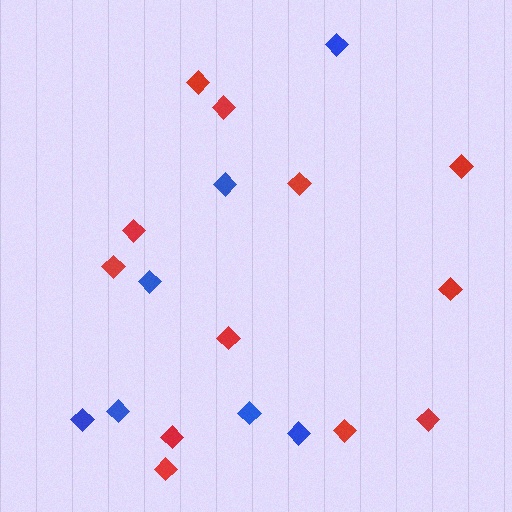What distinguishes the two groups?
There are 2 groups: one group of red diamonds (12) and one group of blue diamonds (7).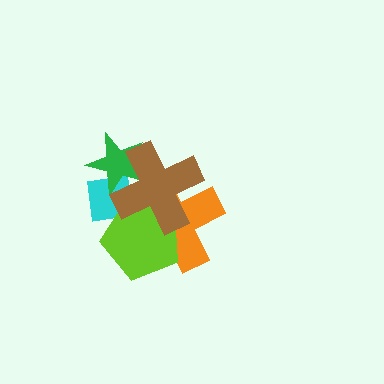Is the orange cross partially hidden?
Yes, it is partially covered by another shape.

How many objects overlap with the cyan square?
4 objects overlap with the cyan square.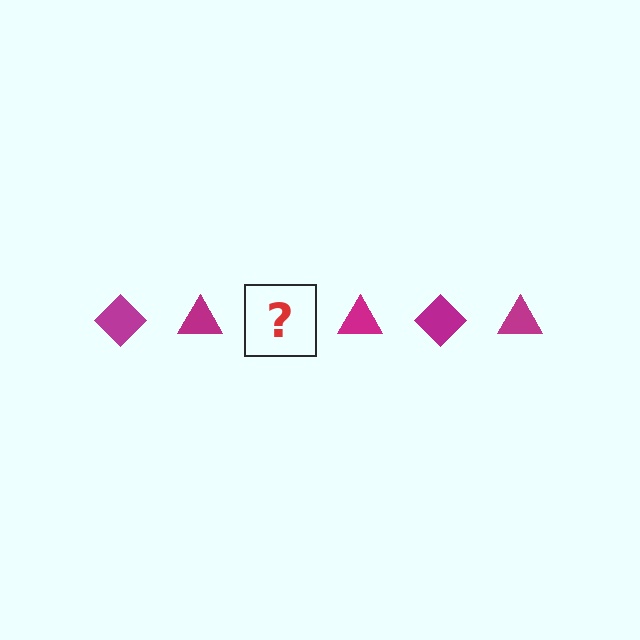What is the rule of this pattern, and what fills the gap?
The rule is that the pattern cycles through diamond, triangle shapes in magenta. The gap should be filled with a magenta diamond.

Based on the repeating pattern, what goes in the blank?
The blank should be a magenta diamond.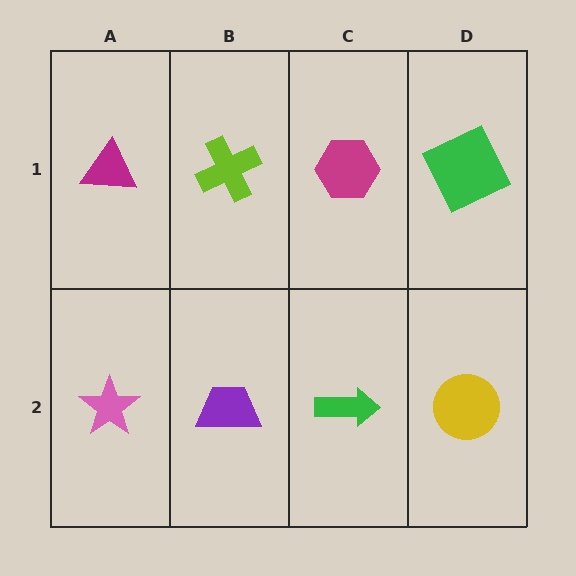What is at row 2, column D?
A yellow circle.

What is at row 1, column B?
A lime cross.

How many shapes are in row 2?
4 shapes.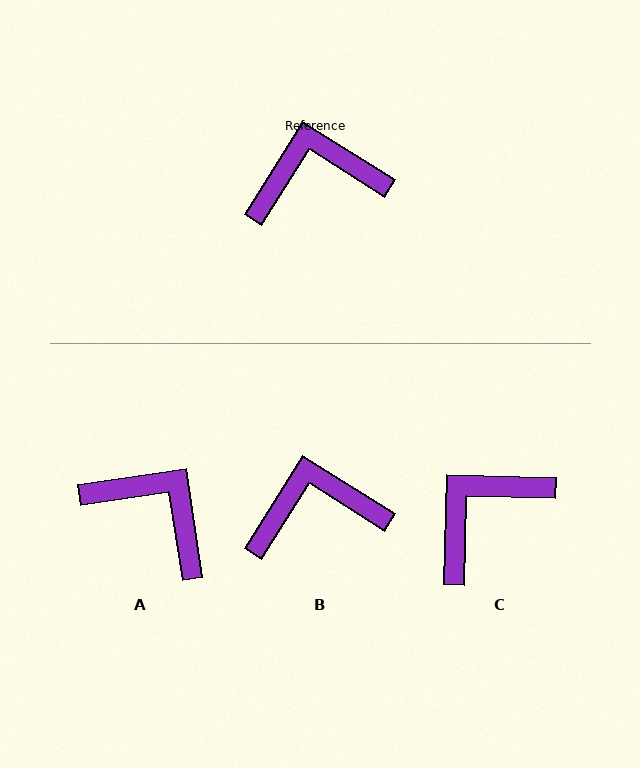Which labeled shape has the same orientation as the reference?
B.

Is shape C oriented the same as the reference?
No, it is off by about 31 degrees.